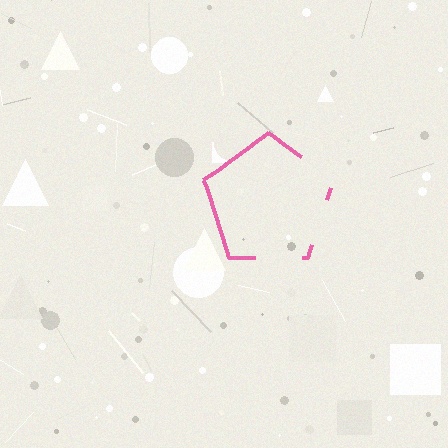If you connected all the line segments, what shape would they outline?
They would outline a pentagon.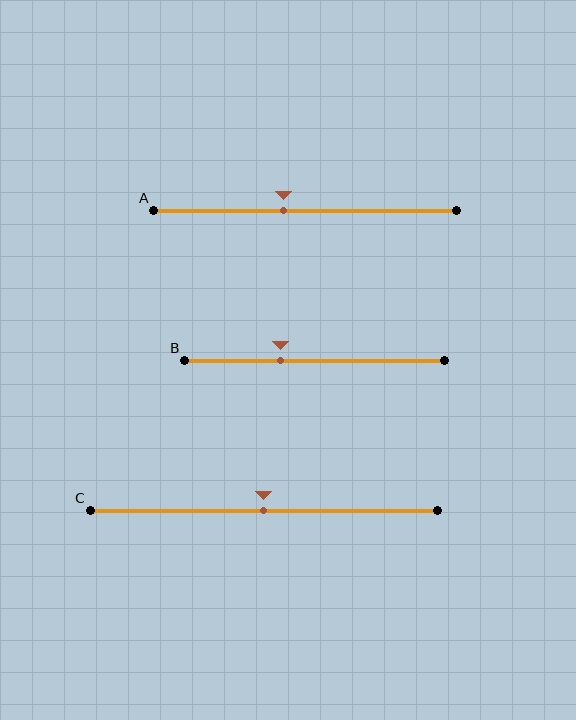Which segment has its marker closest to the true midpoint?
Segment C has its marker closest to the true midpoint.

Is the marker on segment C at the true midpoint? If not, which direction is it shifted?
Yes, the marker on segment C is at the true midpoint.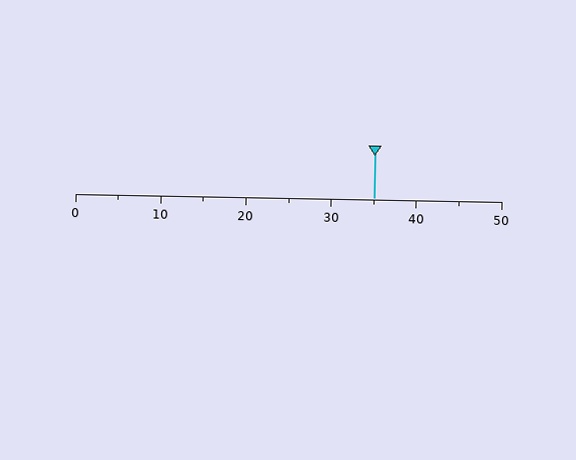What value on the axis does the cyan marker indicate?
The marker indicates approximately 35.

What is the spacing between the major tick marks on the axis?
The major ticks are spaced 10 apart.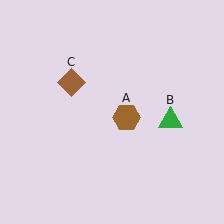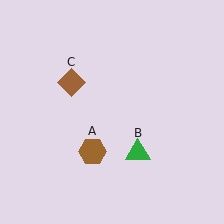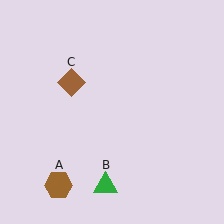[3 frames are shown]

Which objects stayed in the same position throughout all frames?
Brown diamond (object C) remained stationary.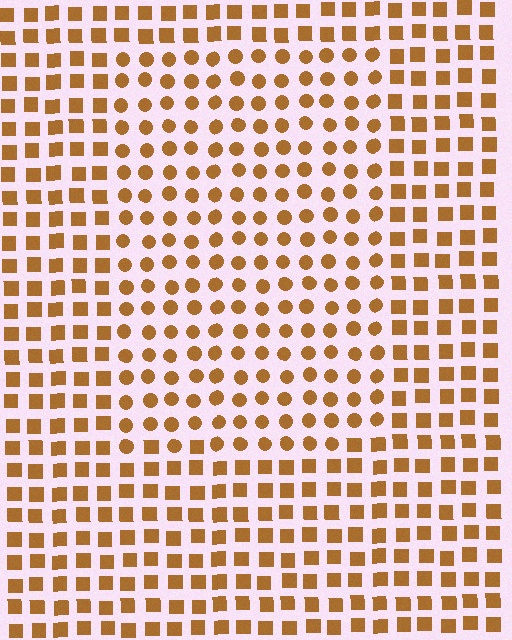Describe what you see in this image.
The image is filled with small brown elements arranged in a uniform grid. A rectangle-shaped region contains circles, while the surrounding area contains squares. The boundary is defined purely by the change in element shape.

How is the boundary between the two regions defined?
The boundary is defined by a change in element shape: circles inside vs. squares outside. All elements share the same color and spacing.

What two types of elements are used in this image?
The image uses circles inside the rectangle region and squares outside it.